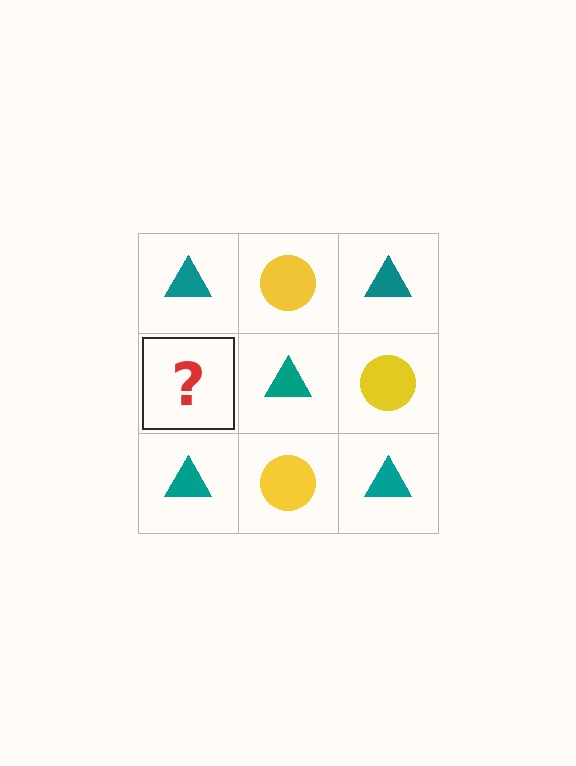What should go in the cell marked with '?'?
The missing cell should contain a yellow circle.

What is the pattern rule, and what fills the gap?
The rule is that it alternates teal triangle and yellow circle in a checkerboard pattern. The gap should be filled with a yellow circle.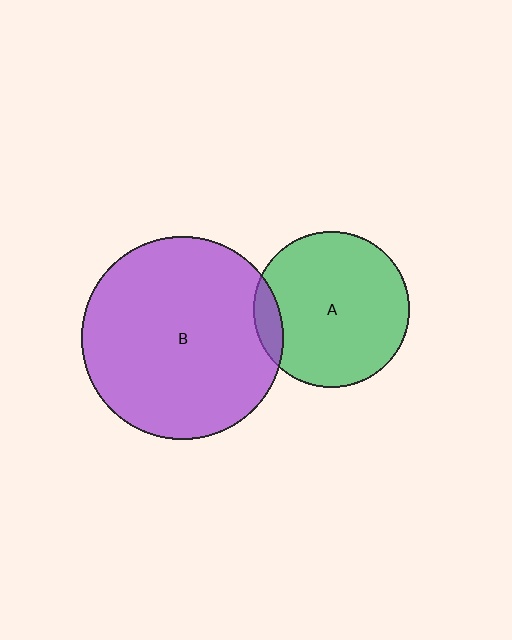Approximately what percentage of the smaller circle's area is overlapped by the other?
Approximately 10%.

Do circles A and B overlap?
Yes.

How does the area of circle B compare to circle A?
Approximately 1.7 times.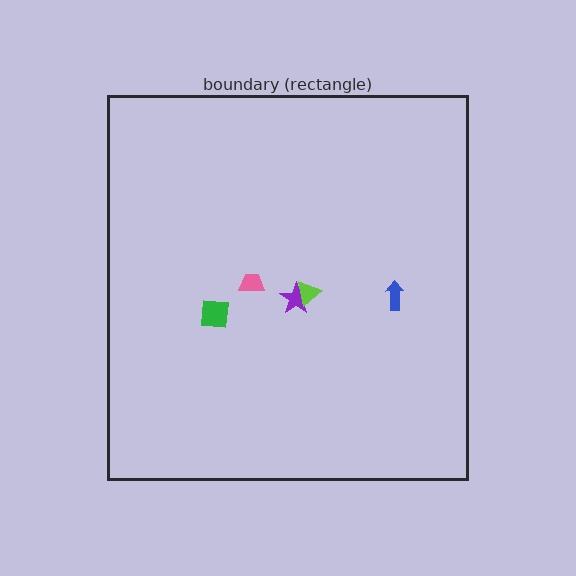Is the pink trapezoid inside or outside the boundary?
Inside.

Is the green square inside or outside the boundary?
Inside.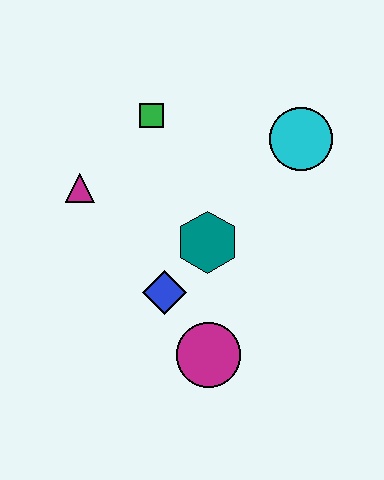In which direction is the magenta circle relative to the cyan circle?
The magenta circle is below the cyan circle.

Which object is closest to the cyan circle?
The teal hexagon is closest to the cyan circle.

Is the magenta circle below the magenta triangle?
Yes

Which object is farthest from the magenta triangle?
The cyan circle is farthest from the magenta triangle.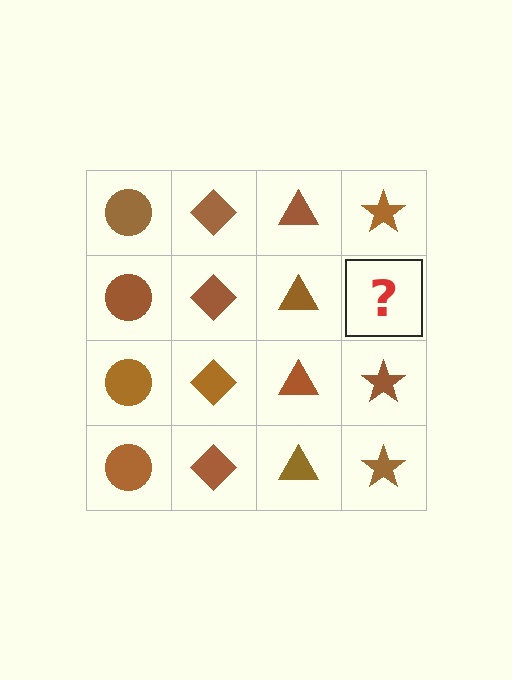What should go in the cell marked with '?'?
The missing cell should contain a brown star.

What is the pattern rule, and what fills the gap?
The rule is that each column has a consistent shape. The gap should be filled with a brown star.